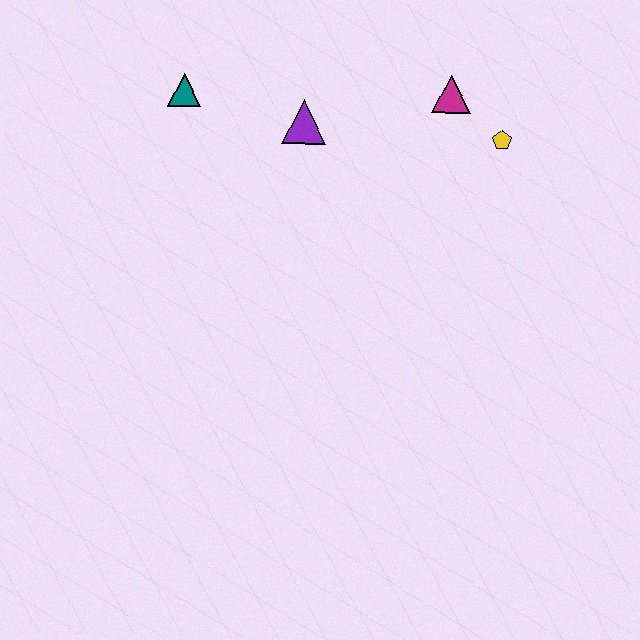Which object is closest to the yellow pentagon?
The magenta triangle is closest to the yellow pentagon.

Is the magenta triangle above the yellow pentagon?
Yes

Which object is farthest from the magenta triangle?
The teal triangle is farthest from the magenta triangle.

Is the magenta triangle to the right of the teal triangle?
Yes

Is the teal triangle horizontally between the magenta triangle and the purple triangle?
No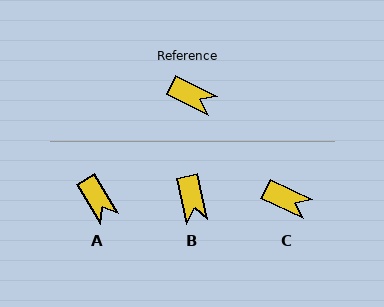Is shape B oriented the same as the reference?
No, it is off by about 52 degrees.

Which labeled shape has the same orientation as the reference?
C.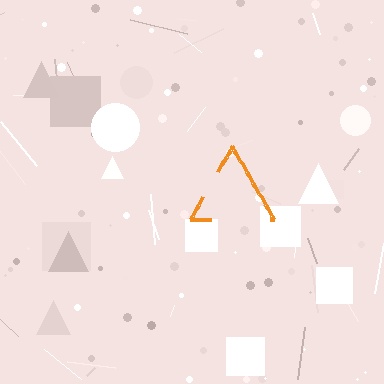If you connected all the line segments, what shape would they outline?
They would outline a triangle.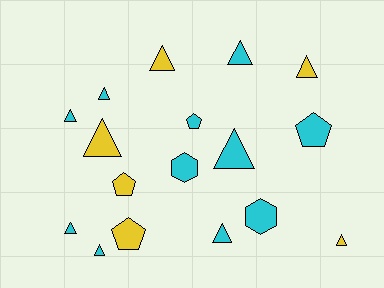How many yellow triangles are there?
There are 4 yellow triangles.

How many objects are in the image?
There are 17 objects.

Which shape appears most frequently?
Triangle, with 11 objects.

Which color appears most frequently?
Cyan, with 11 objects.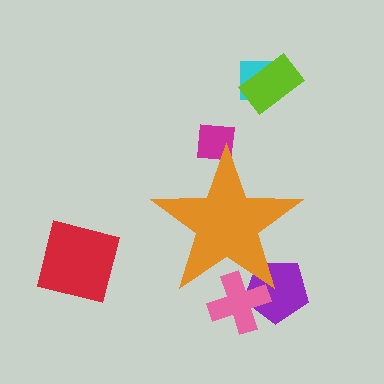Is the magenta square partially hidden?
Yes, the magenta square is partially hidden behind the orange star.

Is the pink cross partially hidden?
Yes, the pink cross is partially hidden behind the orange star.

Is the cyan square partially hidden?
No, the cyan square is fully visible.